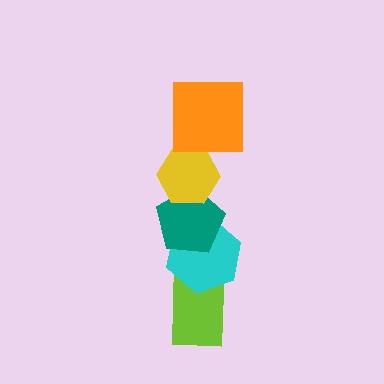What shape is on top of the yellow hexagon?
The orange square is on top of the yellow hexagon.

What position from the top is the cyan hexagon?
The cyan hexagon is 4th from the top.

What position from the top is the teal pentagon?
The teal pentagon is 3rd from the top.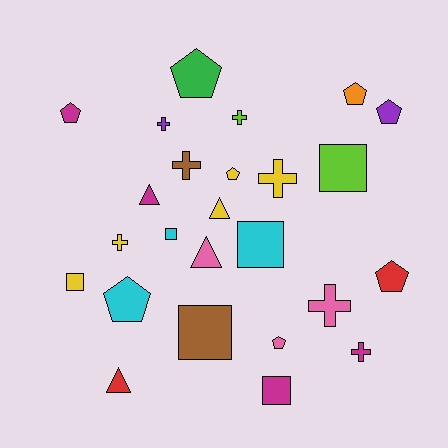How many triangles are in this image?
There are 4 triangles.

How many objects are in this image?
There are 25 objects.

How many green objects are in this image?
There is 1 green object.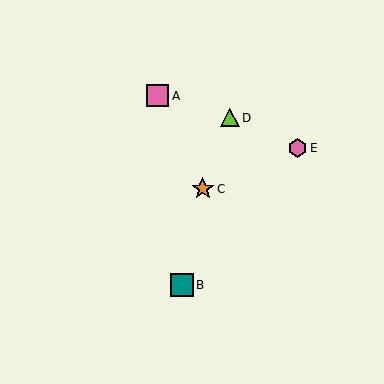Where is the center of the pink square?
The center of the pink square is at (157, 96).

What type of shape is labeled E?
Shape E is a pink hexagon.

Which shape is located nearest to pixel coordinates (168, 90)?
The pink square (labeled A) at (157, 96) is nearest to that location.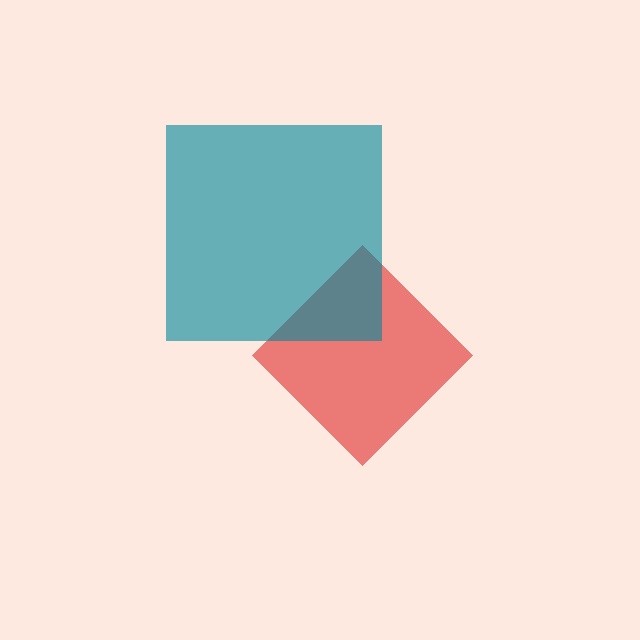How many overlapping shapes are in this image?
There are 2 overlapping shapes in the image.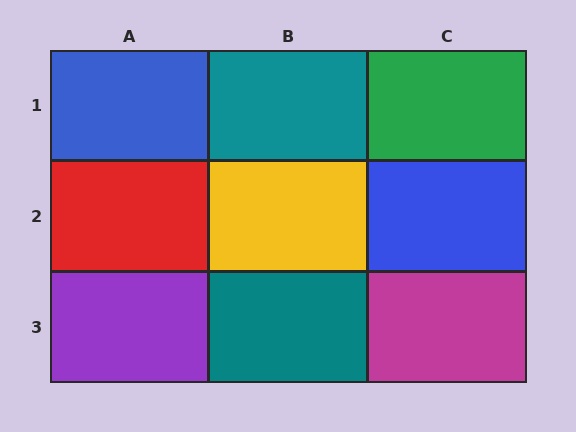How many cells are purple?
1 cell is purple.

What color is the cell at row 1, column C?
Green.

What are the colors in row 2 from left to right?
Red, yellow, blue.